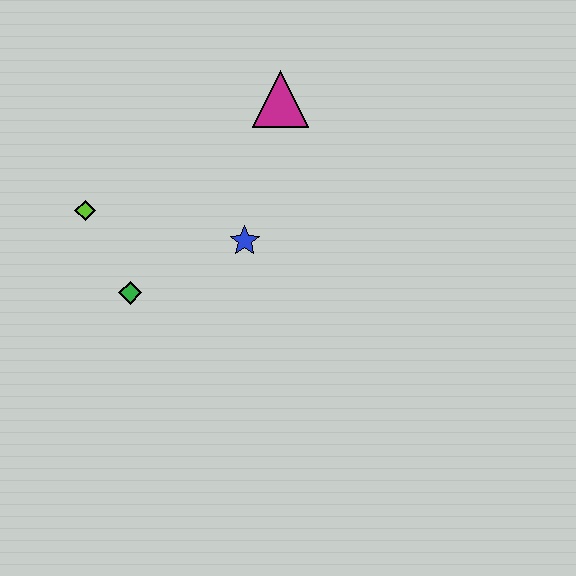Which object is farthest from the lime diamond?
The magenta triangle is farthest from the lime diamond.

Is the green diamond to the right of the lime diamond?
Yes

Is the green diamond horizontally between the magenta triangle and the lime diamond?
Yes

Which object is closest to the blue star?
The green diamond is closest to the blue star.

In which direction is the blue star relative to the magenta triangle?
The blue star is below the magenta triangle.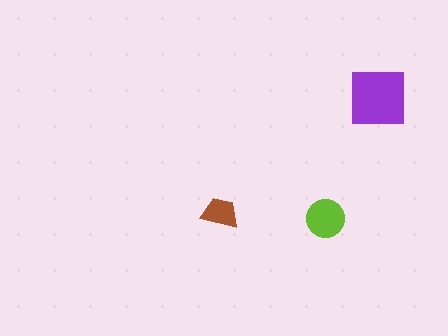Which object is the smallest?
The brown trapezoid.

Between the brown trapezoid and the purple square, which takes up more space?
The purple square.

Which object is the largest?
The purple square.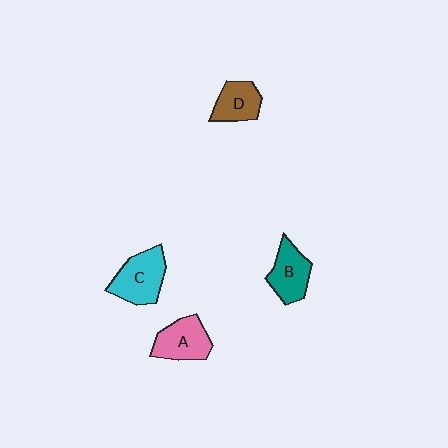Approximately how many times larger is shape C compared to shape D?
Approximately 1.4 times.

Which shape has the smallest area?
Shape D (brown).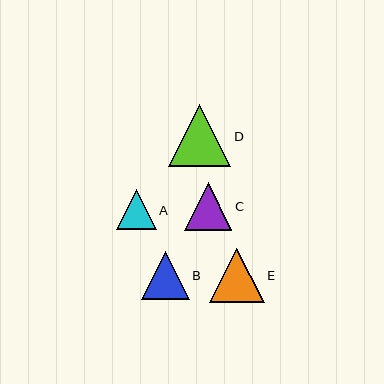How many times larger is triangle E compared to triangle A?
Triangle E is approximately 1.4 times the size of triangle A.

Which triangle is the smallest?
Triangle A is the smallest with a size of approximately 40 pixels.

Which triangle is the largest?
Triangle D is the largest with a size of approximately 62 pixels.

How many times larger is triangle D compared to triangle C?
Triangle D is approximately 1.3 times the size of triangle C.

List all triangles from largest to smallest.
From largest to smallest: D, E, B, C, A.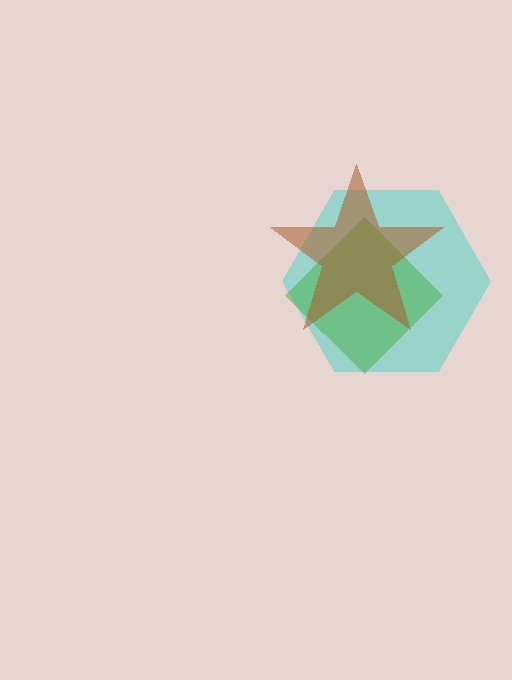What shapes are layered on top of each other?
The layered shapes are: a cyan hexagon, a green diamond, a brown star.